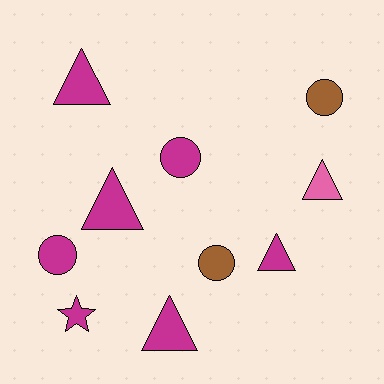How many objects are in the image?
There are 10 objects.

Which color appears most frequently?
Magenta, with 7 objects.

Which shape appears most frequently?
Triangle, with 5 objects.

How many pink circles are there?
There are no pink circles.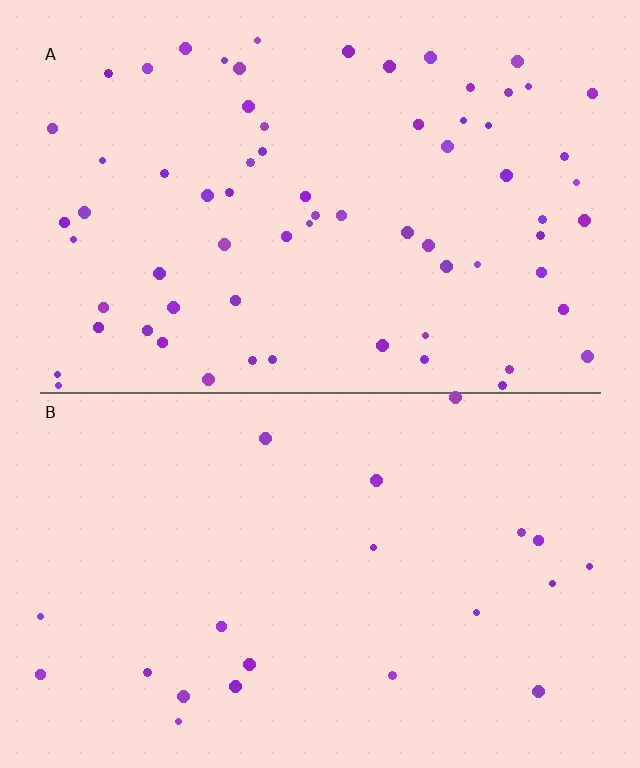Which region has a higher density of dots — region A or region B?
A (the top).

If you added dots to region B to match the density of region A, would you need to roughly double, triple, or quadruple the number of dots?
Approximately triple.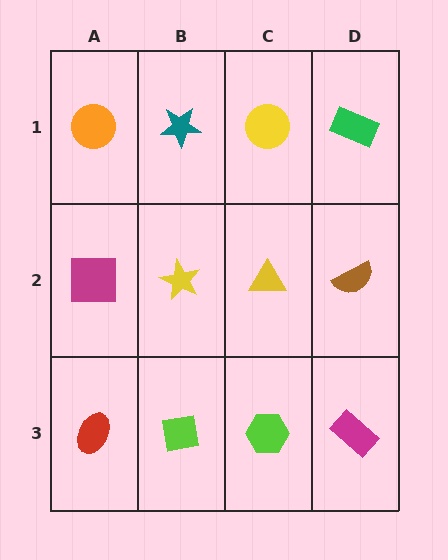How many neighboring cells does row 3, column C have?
3.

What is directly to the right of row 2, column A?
A yellow star.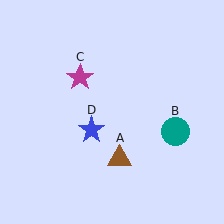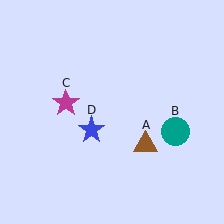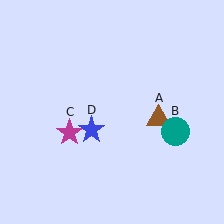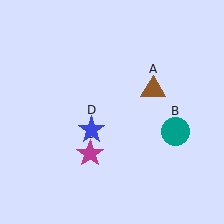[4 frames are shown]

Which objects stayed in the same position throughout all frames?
Teal circle (object B) and blue star (object D) remained stationary.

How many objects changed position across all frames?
2 objects changed position: brown triangle (object A), magenta star (object C).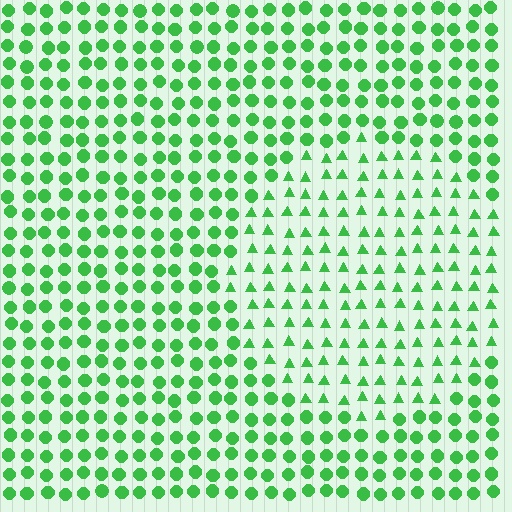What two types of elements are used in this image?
The image uses triangles inside the circle region and circles outside it.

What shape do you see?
I see a circle.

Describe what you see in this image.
The image is filled with small green elements arranged in a uniform grid. A circle-shaped region contains triangles, while the surrounding area contains circles. The boundary is defined purely by the change in element shape.